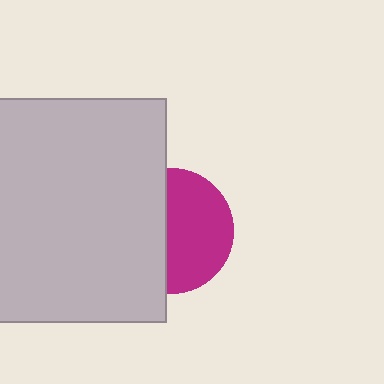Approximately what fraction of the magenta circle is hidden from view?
Roughly 46% of the magenta circle is hidden behind the light gray rectangle.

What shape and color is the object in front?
The object in front is a light gray rectangle.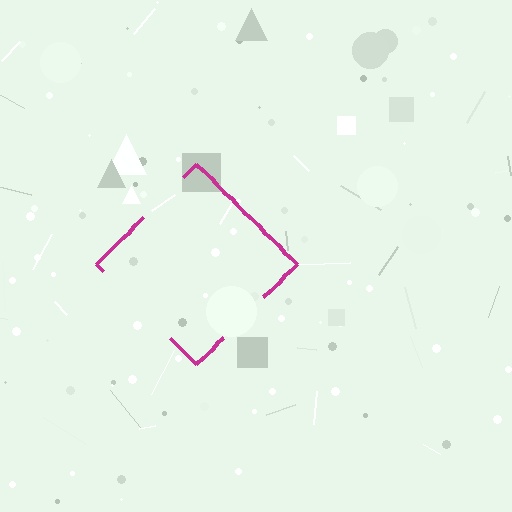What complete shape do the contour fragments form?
The contour fragments form a diamond.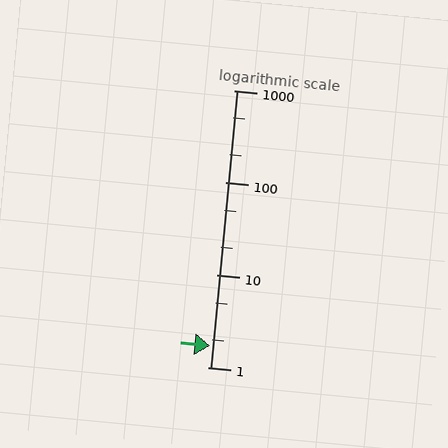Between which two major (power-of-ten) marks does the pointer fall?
The pointer is between 1 and 10.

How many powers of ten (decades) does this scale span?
The scale spans 3 decades, from 1 to 1000.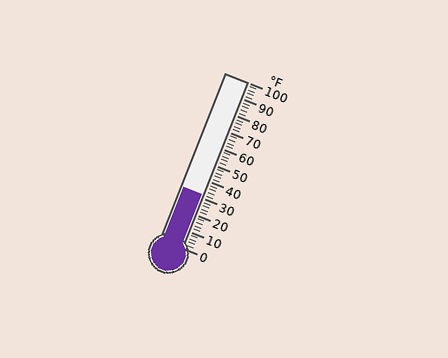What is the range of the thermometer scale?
The thermometer scale ranges from 0°F to 100°F.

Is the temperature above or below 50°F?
The temperature is below 50°F.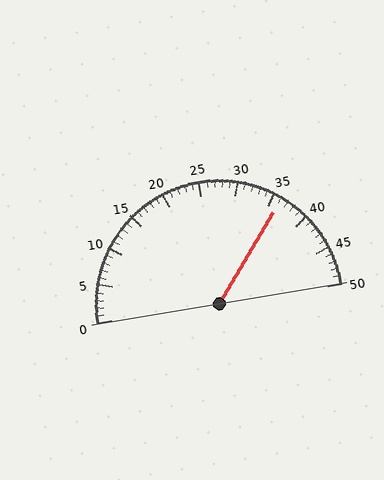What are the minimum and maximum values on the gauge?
The gauge ranges from 0 to 50.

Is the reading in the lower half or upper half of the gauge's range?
The reading is in the upper half of the range (0 to 50).